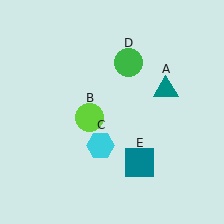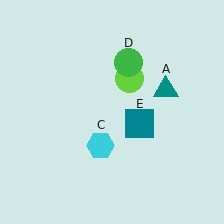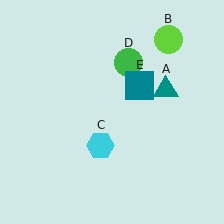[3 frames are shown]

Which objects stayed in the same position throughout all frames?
Teal triangle (object A) and cyan hexagon (object C) and green circle (object D) remained stationary.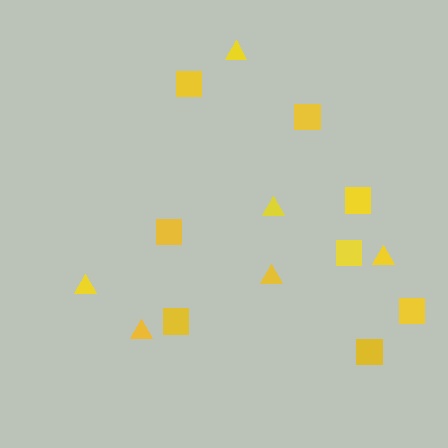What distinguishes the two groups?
There are 2 groups: one group of squares (8) and one group of triangles (6).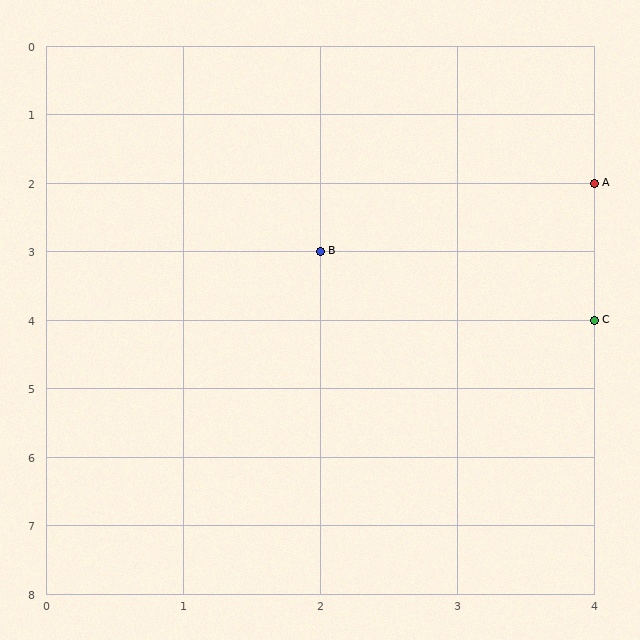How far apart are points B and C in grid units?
Points B and C are 2 columns and 1 row apart (about 2.2 grid units diagonally).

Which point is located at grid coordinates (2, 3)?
Point B is at (2, 3).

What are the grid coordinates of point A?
Point A is at grid coordinates (4, 2).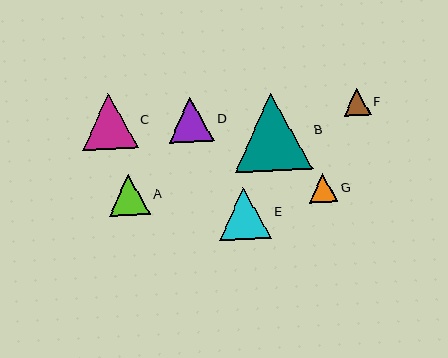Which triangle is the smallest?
Triangle F is the smallest with a size of approximately 27 pixels.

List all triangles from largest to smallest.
From largest to smallest: B, C, E, D, A, G, F.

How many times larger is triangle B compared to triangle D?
Triangle B is approximately 1.7 times the size of triangle D.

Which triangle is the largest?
Triangle B is the largest with a size of approximately 78 pixels.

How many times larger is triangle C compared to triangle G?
Triangle C is approximately 1.9 times the size of triangle G.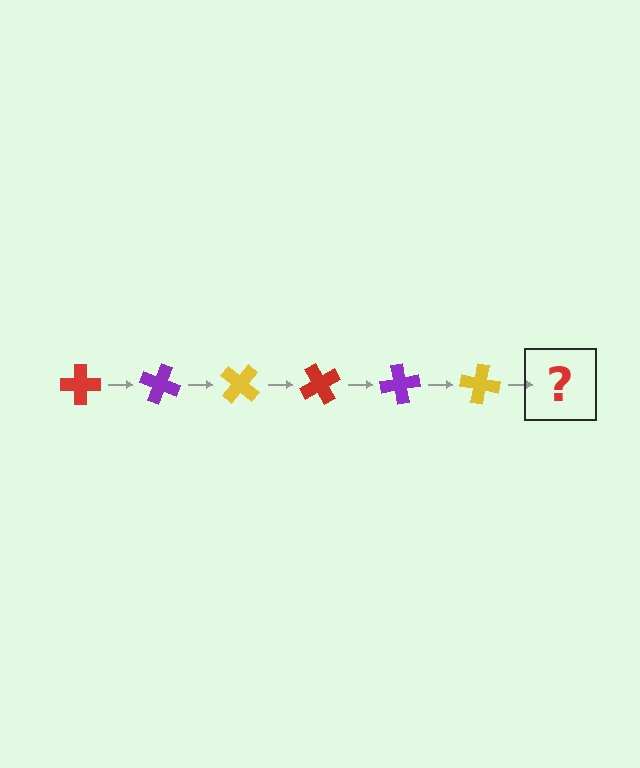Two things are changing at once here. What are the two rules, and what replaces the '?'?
The two rules are that it rotates 20 degrees each step and the color cycles through red, purple, and yellow. The '?' should be a red cross, rotated 120 degrees from the start.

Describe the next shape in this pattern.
It should be a red cross, rotated 120 degrees from the start.